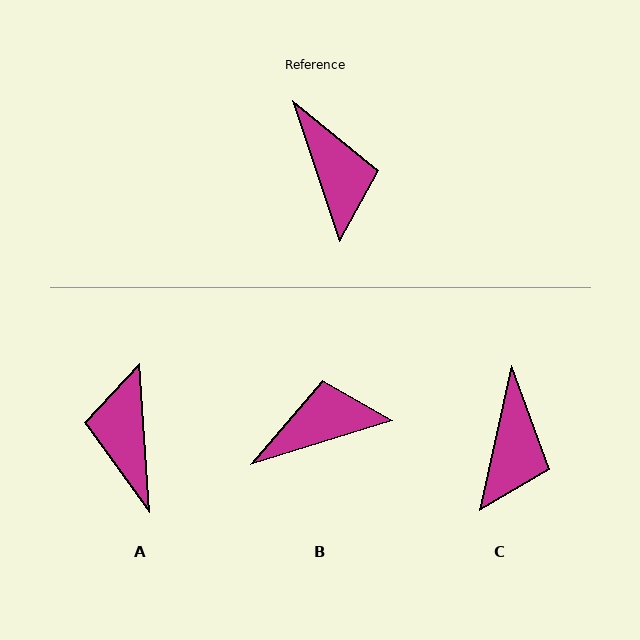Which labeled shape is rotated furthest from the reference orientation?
A, about 166 degrees away.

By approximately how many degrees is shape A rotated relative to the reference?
Approximately 166 degrees counter-clockwise.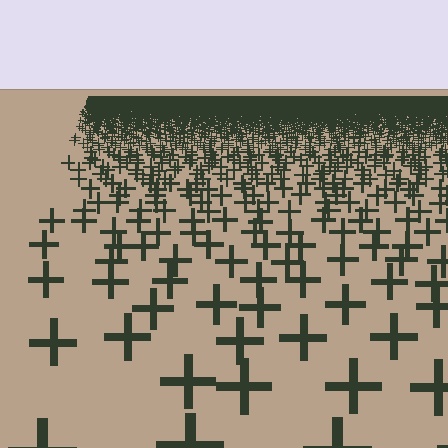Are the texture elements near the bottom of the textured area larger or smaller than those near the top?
Larger. Near the bottom, elements are closer to the viewer and appear at a bigger on-screen size.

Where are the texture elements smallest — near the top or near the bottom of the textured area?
Near the top.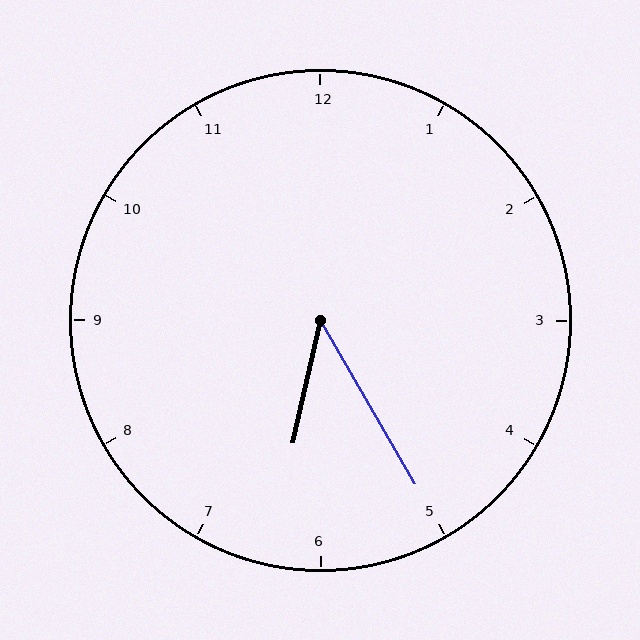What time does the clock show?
6:25.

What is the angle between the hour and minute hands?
Approximately 42 degrees.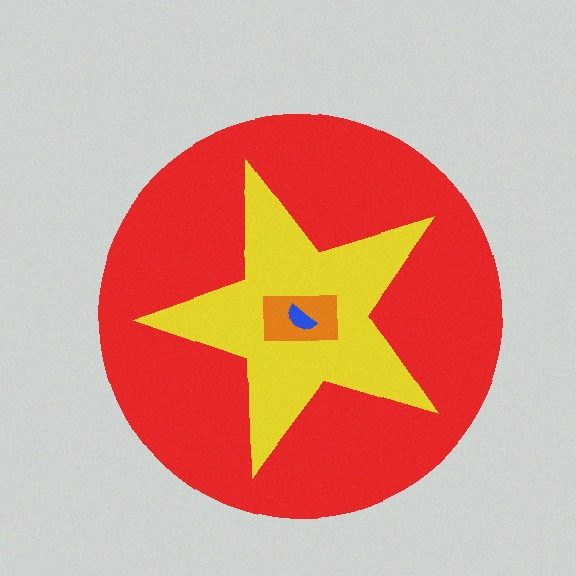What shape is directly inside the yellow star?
The orange rectangle.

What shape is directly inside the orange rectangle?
The blue semicircle.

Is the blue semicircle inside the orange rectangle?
Yes.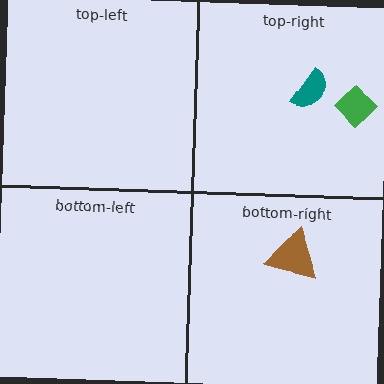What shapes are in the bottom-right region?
The brown triangle.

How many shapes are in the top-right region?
2.